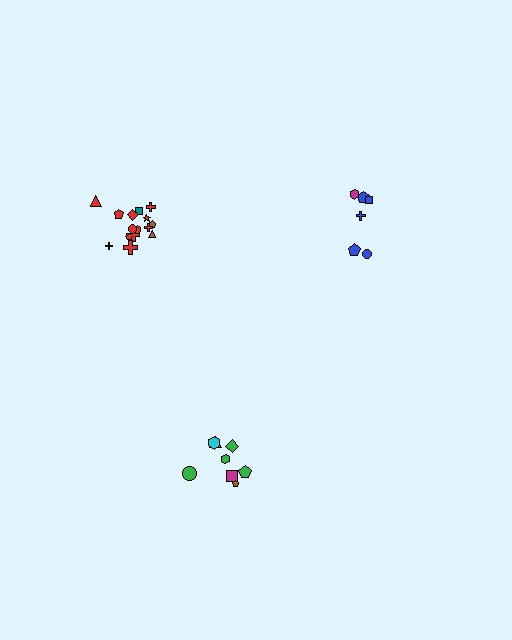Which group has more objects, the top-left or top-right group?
The top-left group.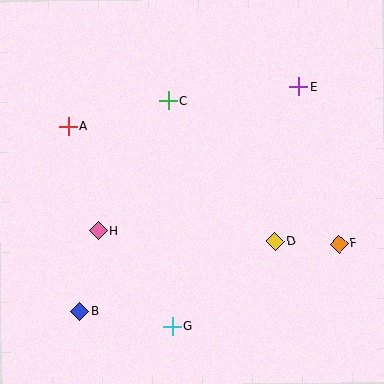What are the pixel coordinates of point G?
Point G is at (173, 326).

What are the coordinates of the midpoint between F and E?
The midpoint between F and E is at (319, 165).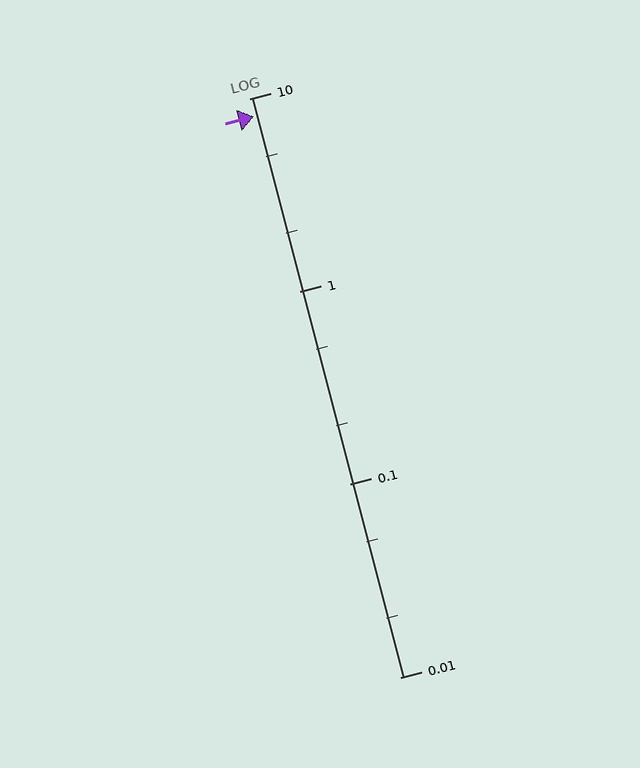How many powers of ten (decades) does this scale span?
The scale spans 3 decades, from 0.01 to 10.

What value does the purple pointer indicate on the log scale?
The pointer indicates approximately 8.1.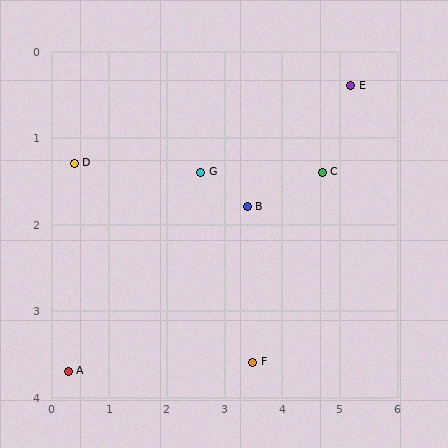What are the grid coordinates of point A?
Point A is at approximately (0.3, 3.7).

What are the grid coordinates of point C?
Point C is at approximately (4.7, 1.4).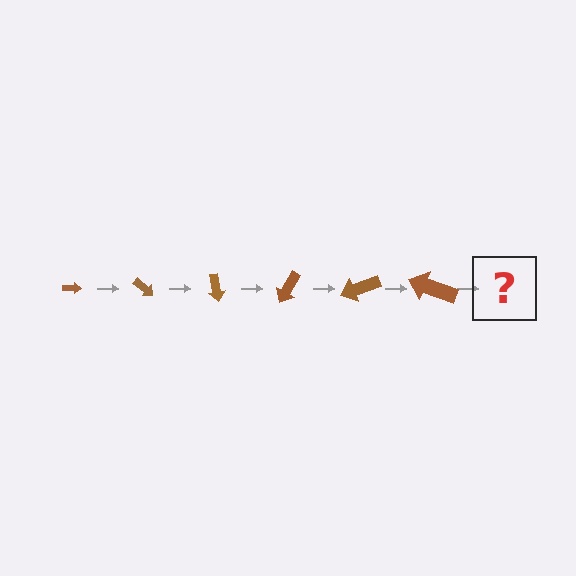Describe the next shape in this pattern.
It should be an arrow, larger than the previous one and rotated 240 degrees from the start.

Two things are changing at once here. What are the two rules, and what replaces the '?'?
The two rules are that the arrow grows larger each step and it rotates 40 degrees each step. The '?' should be an arrow, larger than the previous one and rotated 240 degrees from the start.